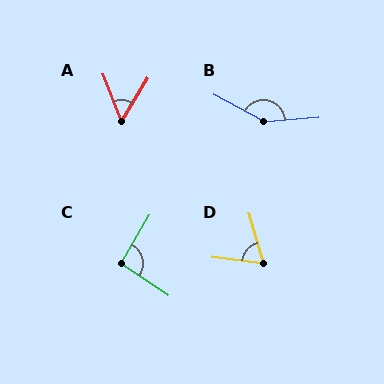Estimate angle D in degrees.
Approximately 67 degrees.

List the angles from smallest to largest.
A (53°), D (67°), C (94°), B (148°).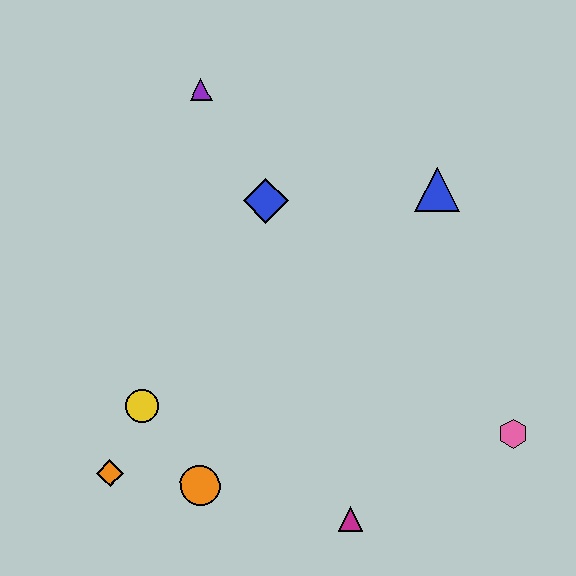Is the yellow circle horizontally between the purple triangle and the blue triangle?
No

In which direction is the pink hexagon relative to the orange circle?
The pink hexagon is to the right of the orange circle.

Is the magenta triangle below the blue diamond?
Yes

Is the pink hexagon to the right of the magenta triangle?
Yes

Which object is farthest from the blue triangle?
The orange diamond is farthest from the blue triangle.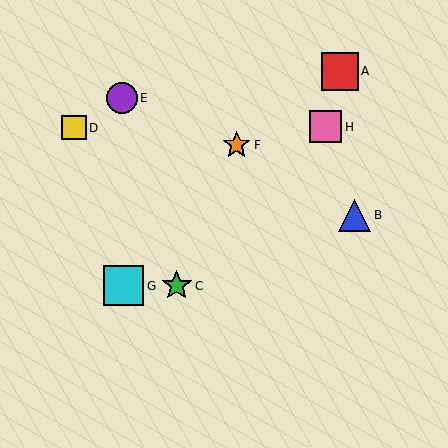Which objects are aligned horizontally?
Objects C, G are aligned horizontally.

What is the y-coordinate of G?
Object G is at y≈286.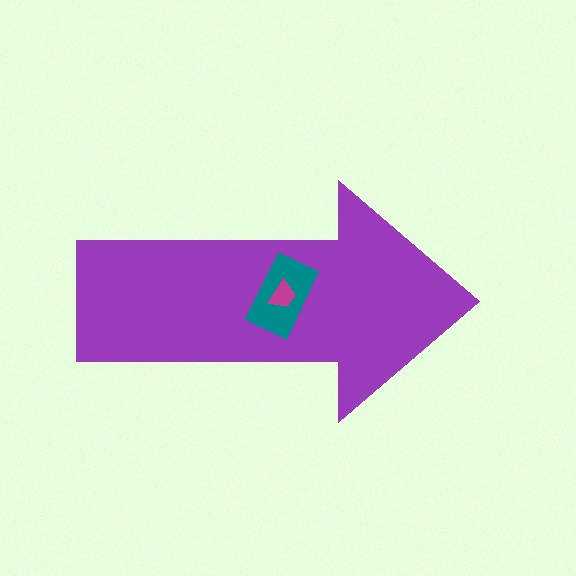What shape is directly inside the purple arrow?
The teal rectangle.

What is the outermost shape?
The purple arrow.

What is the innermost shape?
The magenta trapezoid.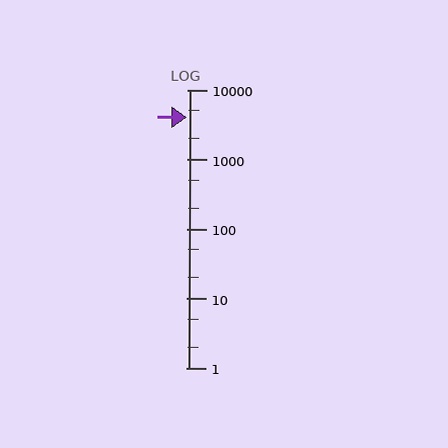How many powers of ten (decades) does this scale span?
The scale spans 4 decades, from 1 to 10000.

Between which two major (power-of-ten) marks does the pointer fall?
The pointer is between 1000 and 10000.